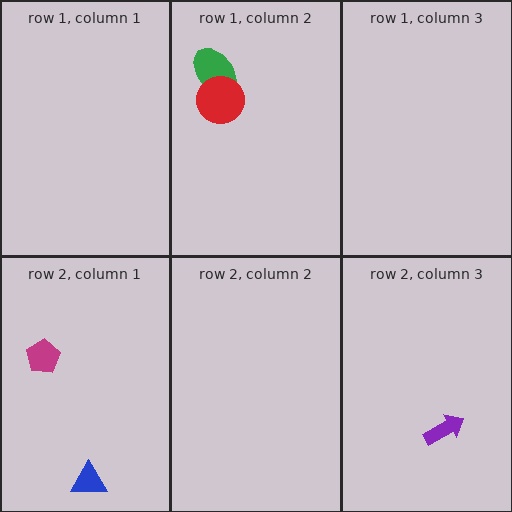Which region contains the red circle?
The row 1, column 2 region.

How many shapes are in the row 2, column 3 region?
1.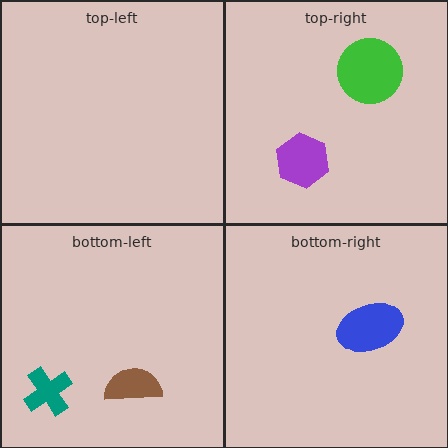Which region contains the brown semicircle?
The bottom-left region.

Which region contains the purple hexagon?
The top-right region.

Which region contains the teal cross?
The bottom-left region.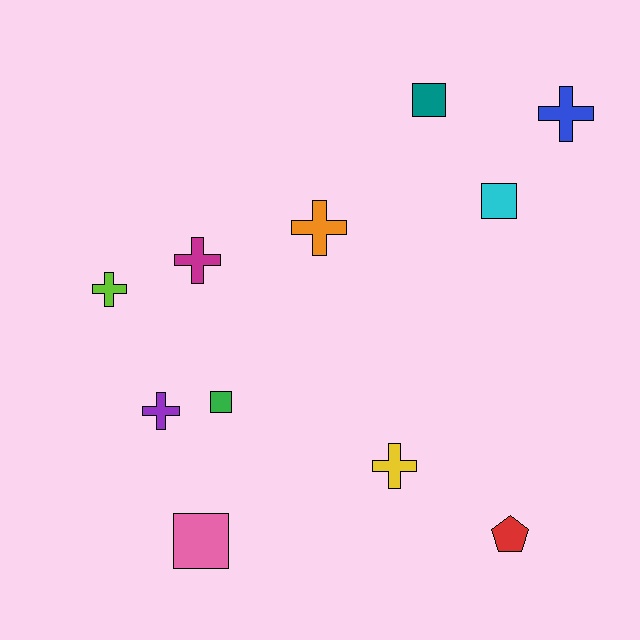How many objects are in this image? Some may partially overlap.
There are 11 objects.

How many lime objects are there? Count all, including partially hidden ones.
There is 1 lime object.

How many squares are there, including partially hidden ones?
There are 4 squares.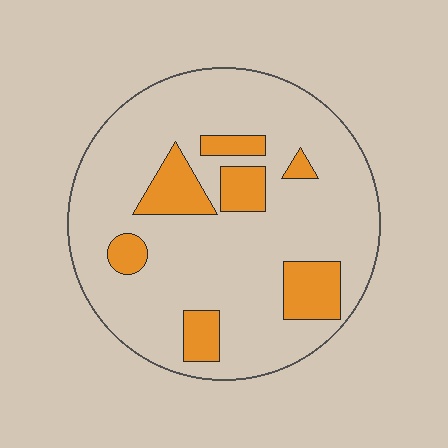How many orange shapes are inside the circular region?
7.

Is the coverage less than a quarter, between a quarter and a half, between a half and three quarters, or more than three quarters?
Less than a quarter.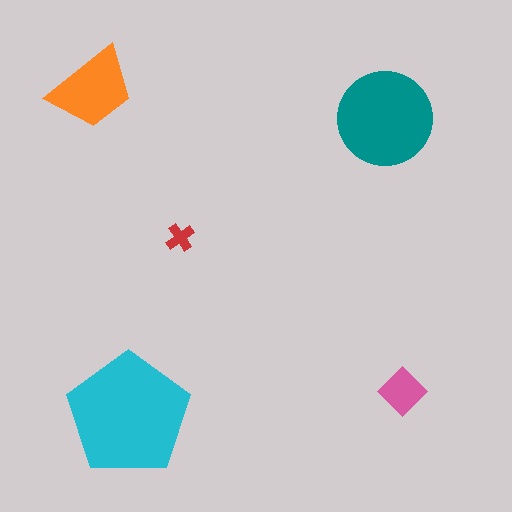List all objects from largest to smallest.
The cyan pentagon, the teal circle, the orange trapezoid, the pink diamond, the red cross.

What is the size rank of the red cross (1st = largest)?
5th.